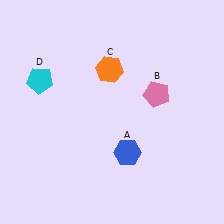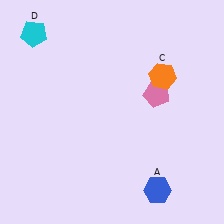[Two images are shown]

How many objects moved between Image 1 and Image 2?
3 objects moved between the two images.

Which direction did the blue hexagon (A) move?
The blue hexagon (A) moved down.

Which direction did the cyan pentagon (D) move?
The cyan pentagon (D) moved up.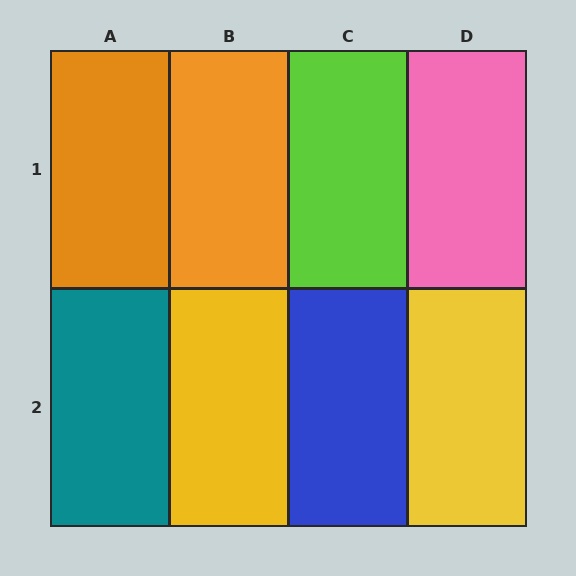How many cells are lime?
1 cell is lime.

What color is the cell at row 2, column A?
Teal.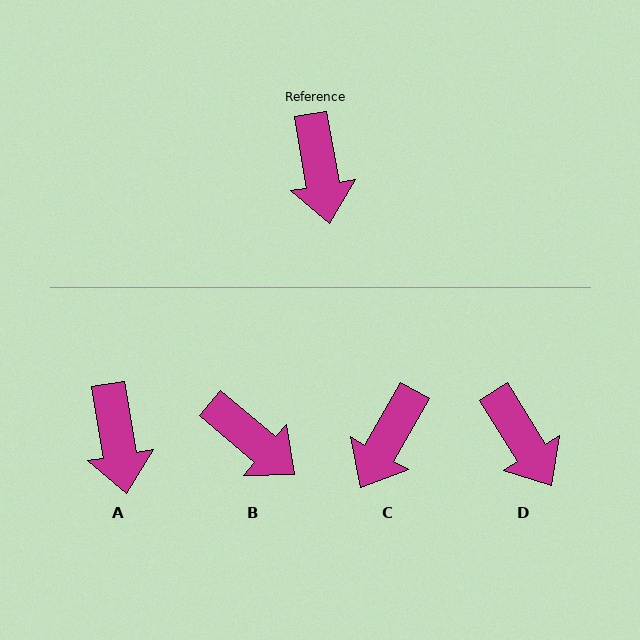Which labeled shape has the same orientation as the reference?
A.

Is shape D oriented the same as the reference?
No, it is off by about 22 degrees.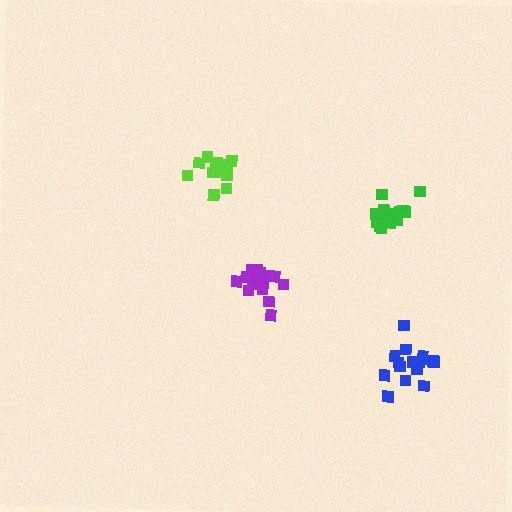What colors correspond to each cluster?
The clusters are colored: blue, green, lime, purple.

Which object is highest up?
The lime cluster is topmost.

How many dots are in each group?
Group 1: 17 dots, Group 2: 15 dots, Group 3: 12 dots, Group 4: 15 dots (59 total).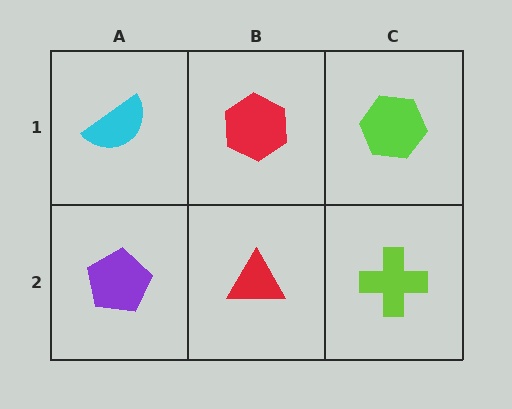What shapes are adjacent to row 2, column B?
A red hexagon (row 1, column B), a purple pentagon (row 2, column A), a lime cross (row 2, column C).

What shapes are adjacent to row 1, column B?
A red triangle (row 2, column B), a cyan semicircle (row 1, column A), a lime hexagon (row 1, column C).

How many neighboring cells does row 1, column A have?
2.